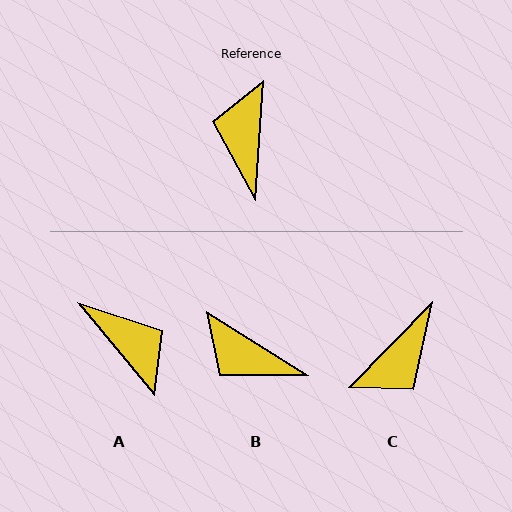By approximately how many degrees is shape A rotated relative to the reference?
Approximately 136 degrees clockwise.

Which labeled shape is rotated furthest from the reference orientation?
C, about 140 degrees away.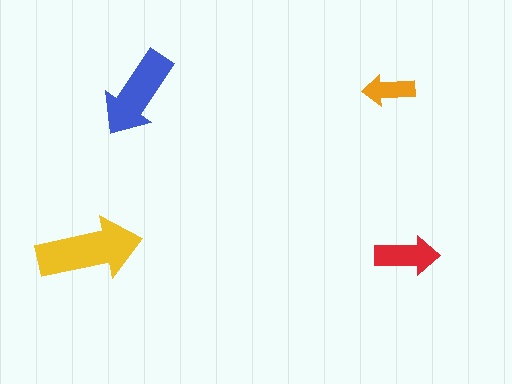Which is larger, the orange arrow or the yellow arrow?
The yellow one.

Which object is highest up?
The orange arrow is topmost.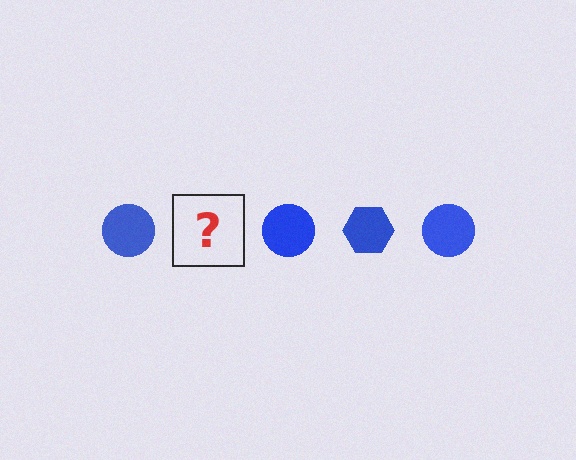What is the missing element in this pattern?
The missing element is a blue hexagon.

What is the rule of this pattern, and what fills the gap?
The rule is that the pattern cycles through circle, hexagon shapes in blue. The gap should be filled with a blue hexagon.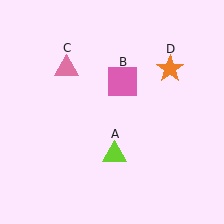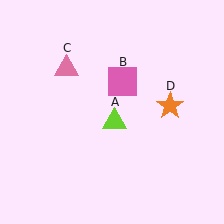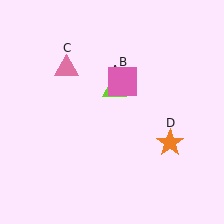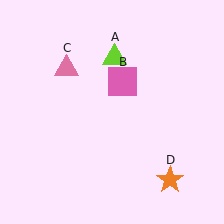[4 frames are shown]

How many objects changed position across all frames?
2 objects changed position: lime triangle (object A), orange star (object D).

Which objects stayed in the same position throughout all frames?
Pink square (object B) and pink triangle (object C) remained stationary.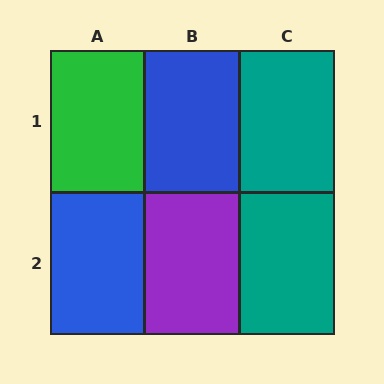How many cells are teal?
2 cells are teal.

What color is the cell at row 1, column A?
Green.